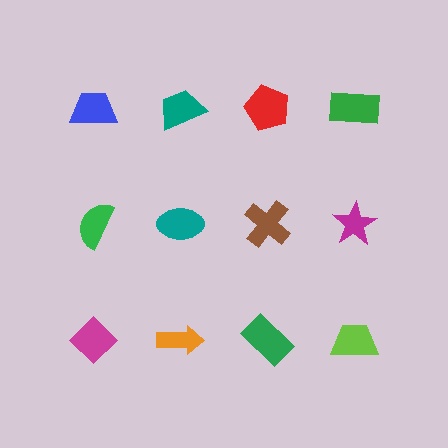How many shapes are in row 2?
4 shapes.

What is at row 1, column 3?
A red pentagon.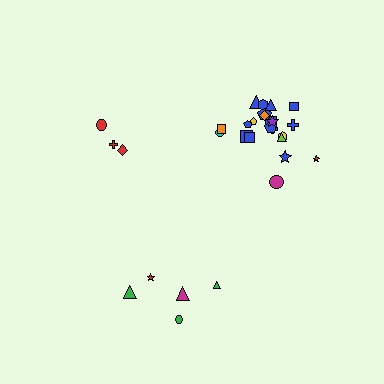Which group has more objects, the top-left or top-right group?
The top-right group.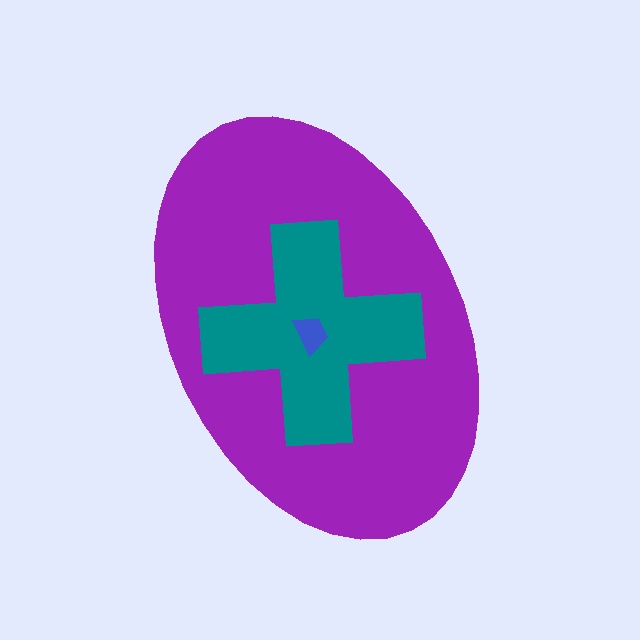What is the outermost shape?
The purple ellipse.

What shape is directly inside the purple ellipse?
The teal cross.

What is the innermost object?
The blue trapezoid.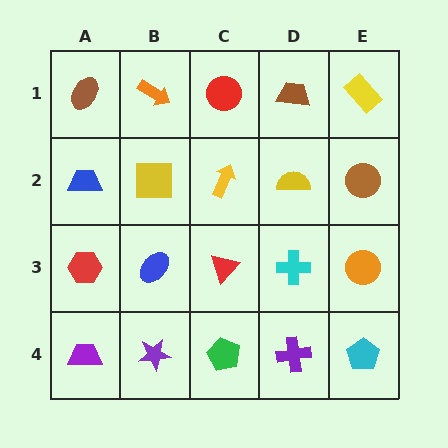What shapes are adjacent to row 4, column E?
An orange circle (row 3, column E), a purple cross (row 4, column D).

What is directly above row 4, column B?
A blue ellipse.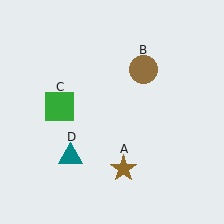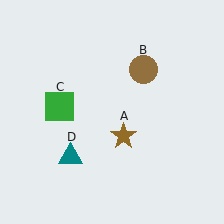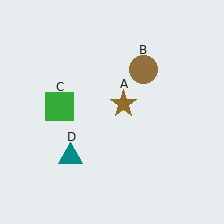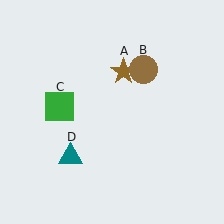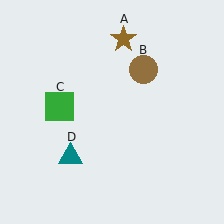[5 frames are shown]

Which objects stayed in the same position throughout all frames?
Brown circle (object B) and green square (object C) and teal triangle (object D) remained stationary.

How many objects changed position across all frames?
1 object changed position: brown star (object A).